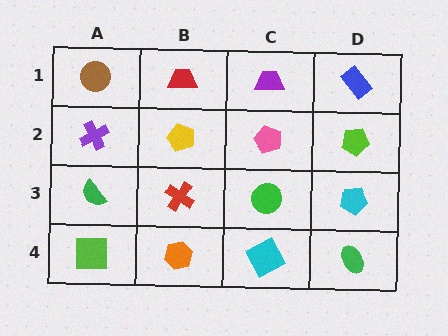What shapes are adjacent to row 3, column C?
A pink pentagon (row 2, column C), a cyan square (row 4, column C), a red cross (row 3, column B), a cyan pentagon (row 3, column D).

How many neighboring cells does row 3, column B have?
4.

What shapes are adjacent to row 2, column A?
A brown circle (row 1, column A), a green semicircle (row 3, column A), a yellow pentagon (row 2, column B).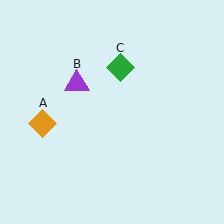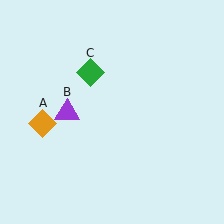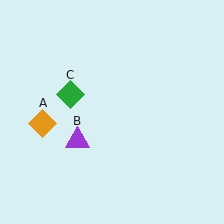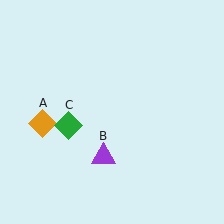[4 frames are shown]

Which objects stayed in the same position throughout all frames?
Orange diamond (object A) remained stationary.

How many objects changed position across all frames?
2 objects changed position: purple triangle (object B), green diamond (object C).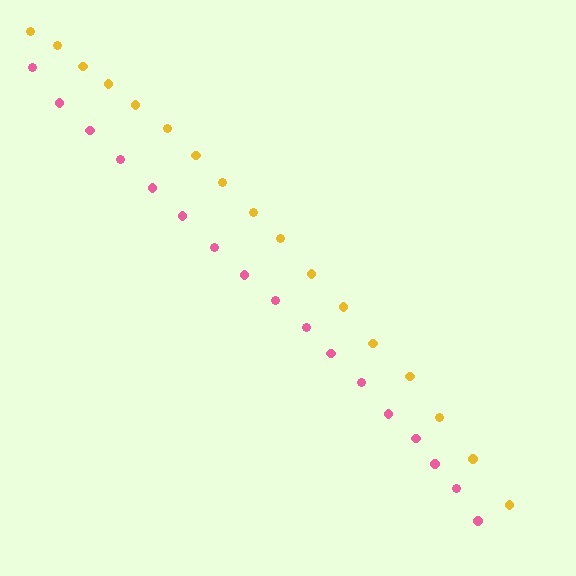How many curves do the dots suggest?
There are 2 distinct paths.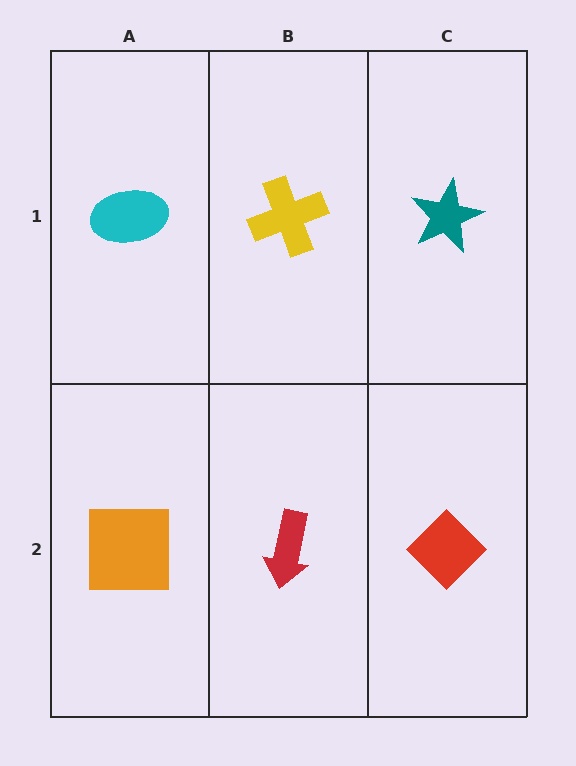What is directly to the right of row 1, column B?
A teal star.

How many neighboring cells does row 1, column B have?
3.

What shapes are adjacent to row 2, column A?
A cyan ellipse (row 1, column A), a red arrow (row 2, column B).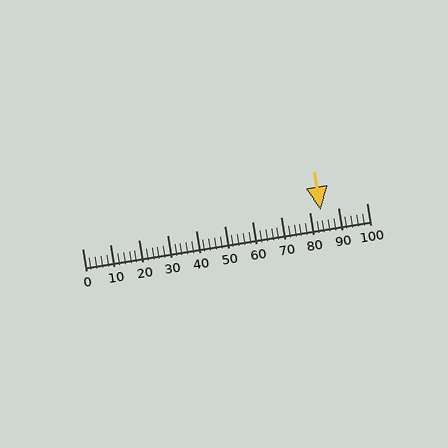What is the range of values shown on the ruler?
The ruler shows values from 0 to 100.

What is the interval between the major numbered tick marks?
The major tick marks are spaced 10 units apart.